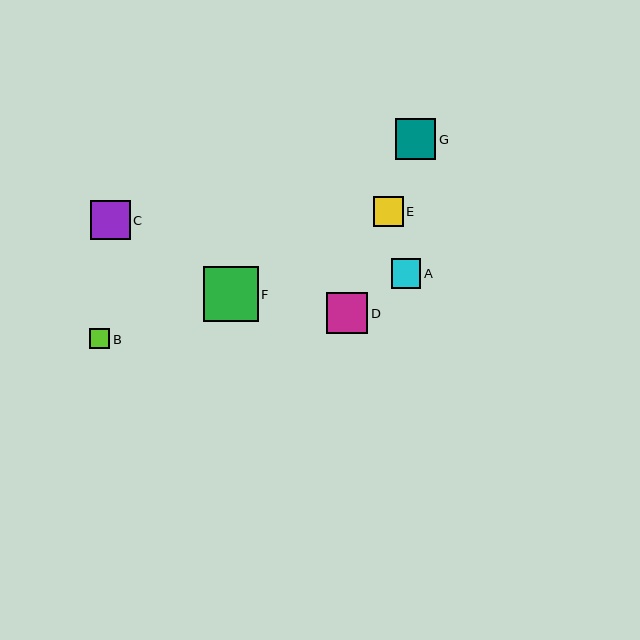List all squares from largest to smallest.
From largest to smallest: F, D, G, C, E, A, B.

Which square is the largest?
Square F is the largest with a size of approximately 55 pixels.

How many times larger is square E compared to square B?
Square E is approximately 1.5 times the size of square B.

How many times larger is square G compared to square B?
Square G is approximately 2.0 times the size of square B.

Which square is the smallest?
Square B is the smallest with a size of approximately 20 pixels.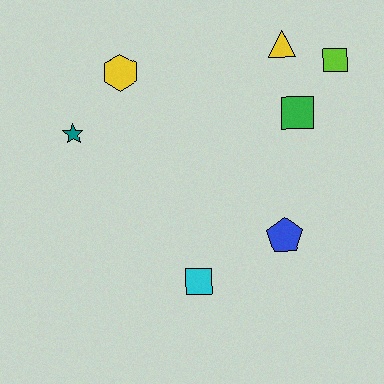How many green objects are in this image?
There is 1 green object.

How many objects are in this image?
There are 7 objects.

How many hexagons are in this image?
There is 1 hexagon.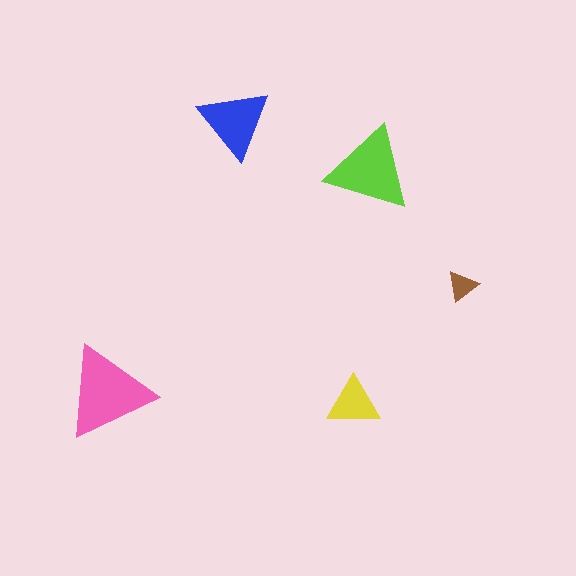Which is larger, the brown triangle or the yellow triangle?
The yellow one.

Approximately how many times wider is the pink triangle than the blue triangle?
About 1.5 times wider.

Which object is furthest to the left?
The pink triangle is leftmost.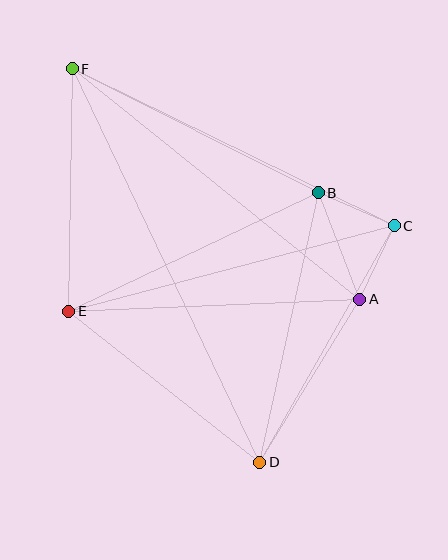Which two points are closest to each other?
Points A and C are closest to each other.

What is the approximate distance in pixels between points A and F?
The distance between A and F is approximately 368 pixels.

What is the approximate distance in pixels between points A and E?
The distance between A and E is approximately 291 pixels.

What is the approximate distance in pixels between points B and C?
The distance between B and C is approximately 83 pixels.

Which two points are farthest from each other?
Points D and F are farthest from each other.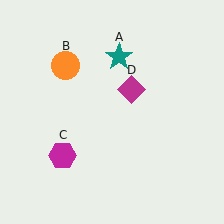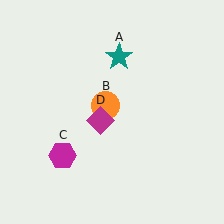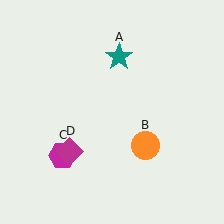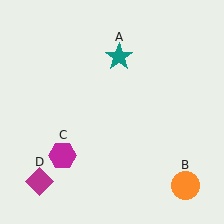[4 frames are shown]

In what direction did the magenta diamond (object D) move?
The magenta diamond (object D) moved down and to the left.